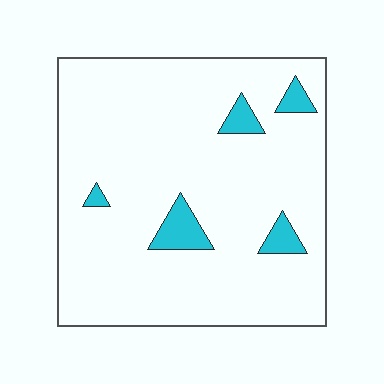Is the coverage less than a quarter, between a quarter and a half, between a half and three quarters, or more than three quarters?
Less than a quarter.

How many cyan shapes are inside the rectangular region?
5.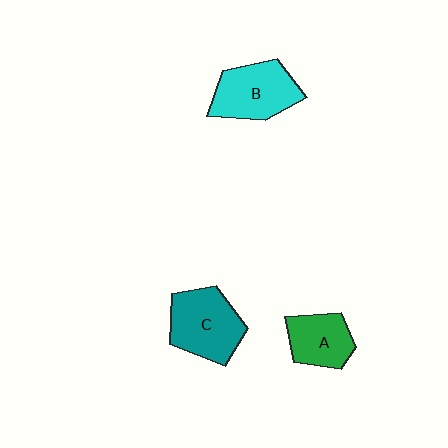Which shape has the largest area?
Shape C (teal).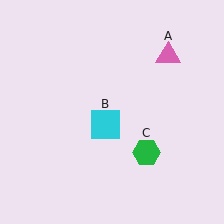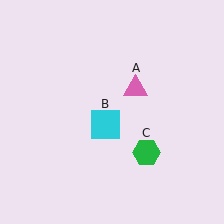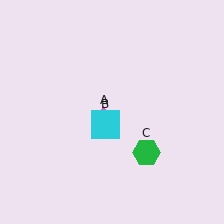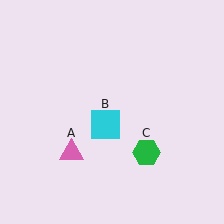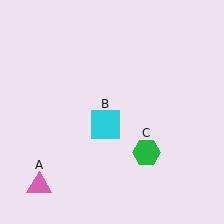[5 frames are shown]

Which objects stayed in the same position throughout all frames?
Cyan square (object B) and green hexagon (object C) remained stationary.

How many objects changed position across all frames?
1 object changed position: pink triangle (object A).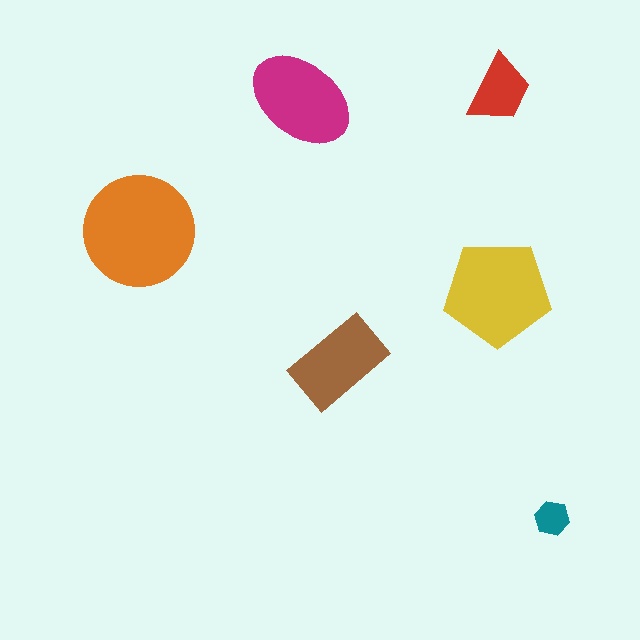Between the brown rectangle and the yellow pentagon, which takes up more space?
The yellow pentagon.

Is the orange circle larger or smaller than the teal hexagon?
Larger.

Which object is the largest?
The orange circle.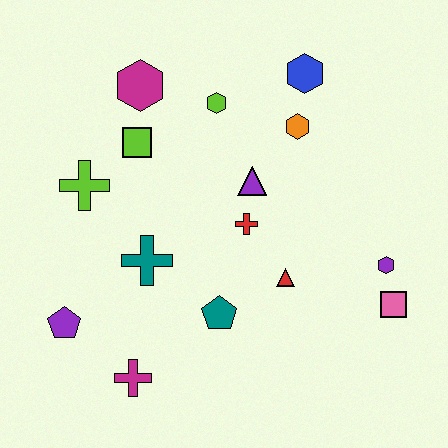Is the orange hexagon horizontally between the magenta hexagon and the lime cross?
No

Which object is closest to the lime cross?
The lime square is closest to the lime cross.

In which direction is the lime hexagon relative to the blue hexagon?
The lime hexagon is to the left of the blue hexagon.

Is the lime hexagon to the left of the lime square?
No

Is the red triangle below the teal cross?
Yes